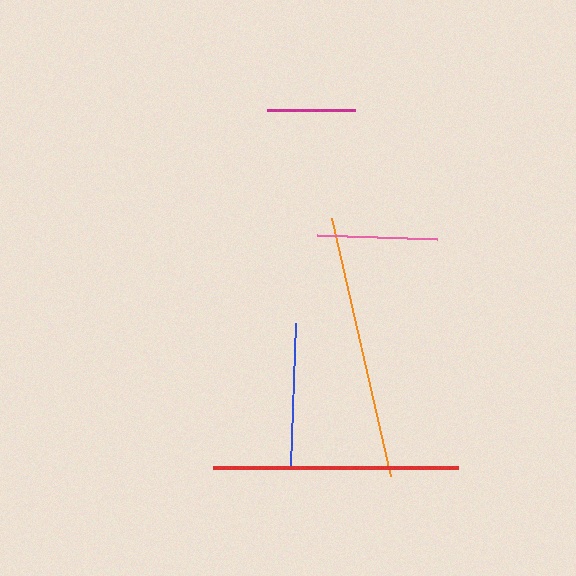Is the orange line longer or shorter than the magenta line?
The orange line is longer than the magenta line.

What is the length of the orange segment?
The orange segment is approximately 264 pixels long.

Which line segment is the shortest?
The magenta line is the shortest at approximately 88 pixels.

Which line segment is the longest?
The orange line is the longest at approximately 264 pixels.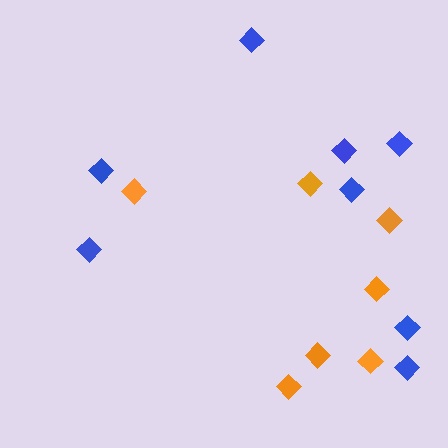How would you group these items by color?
There are 2 groups: one group of blue diamonds (8) and one group of orange diamonds (7).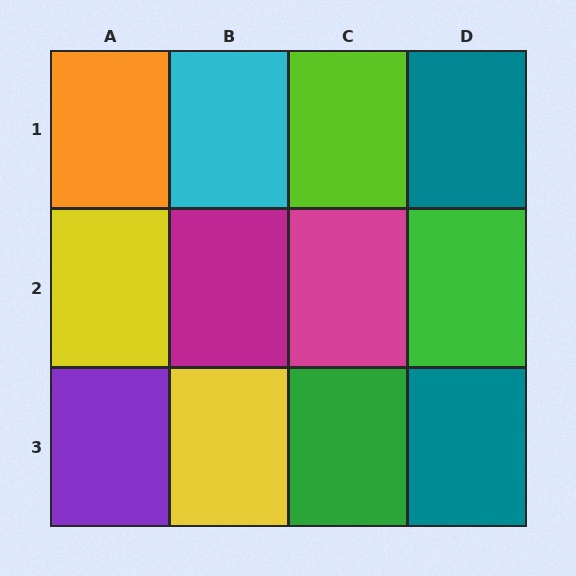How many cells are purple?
1 cell is purple.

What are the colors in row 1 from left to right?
Orange, cyan, lime, teal.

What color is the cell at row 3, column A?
Purple.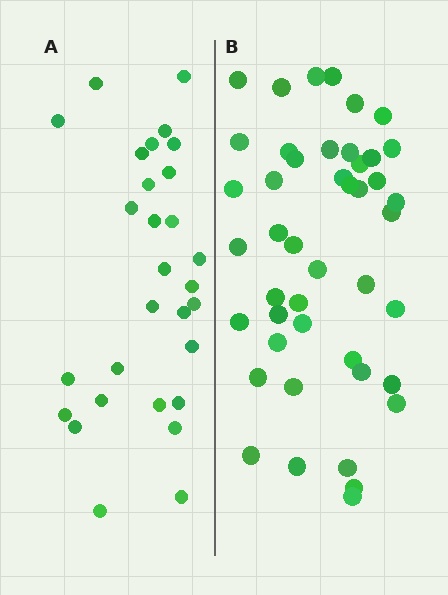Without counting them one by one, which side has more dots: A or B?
Region B (the right region) has more dots.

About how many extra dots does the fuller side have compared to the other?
Region B has approximately 15 more dots than region A.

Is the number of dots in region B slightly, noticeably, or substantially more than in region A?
Region B has substantially more. The ratio is roughly 1.6 to 1.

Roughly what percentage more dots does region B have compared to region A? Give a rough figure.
About 55% more.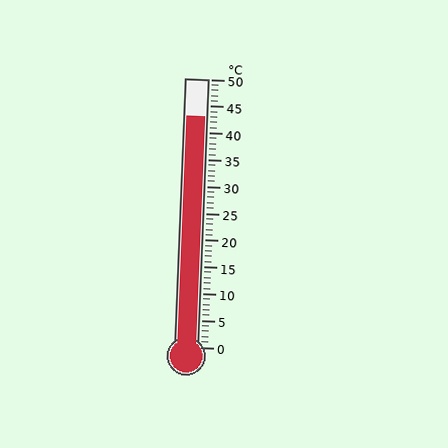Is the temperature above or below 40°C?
The temperature is above 40°C.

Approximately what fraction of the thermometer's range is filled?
The thermometer is filled to approximately 85% of its range.